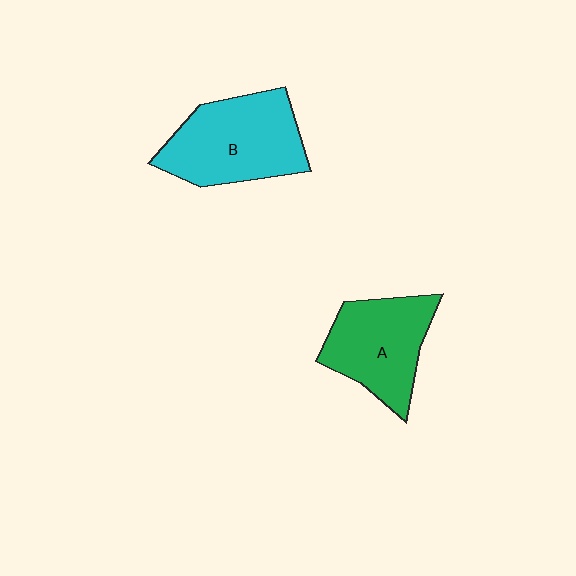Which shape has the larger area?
Shape B (cyan).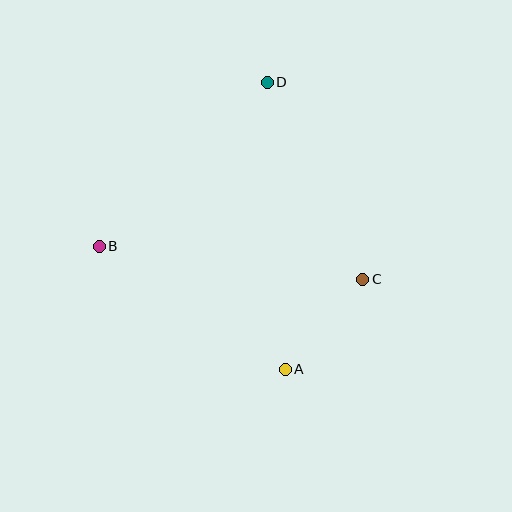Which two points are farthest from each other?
Points A and D are farthest from each other.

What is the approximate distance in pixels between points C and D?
The distance between C and D is approximately 219 pixels.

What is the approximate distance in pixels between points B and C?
The distance between B and C is approximately 265 pixels.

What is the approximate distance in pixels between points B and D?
The distance between B and D is approximately 235 pixels.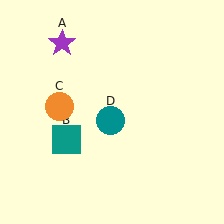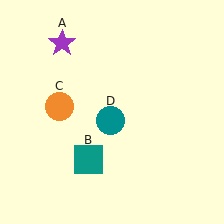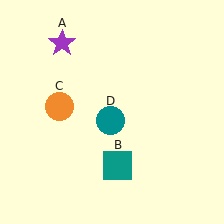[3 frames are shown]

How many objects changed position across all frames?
1 object changed position: teal square (object B).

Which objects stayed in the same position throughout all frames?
Purple star (object A) and orange circle (object C) and teal circle (object D) remained stationary.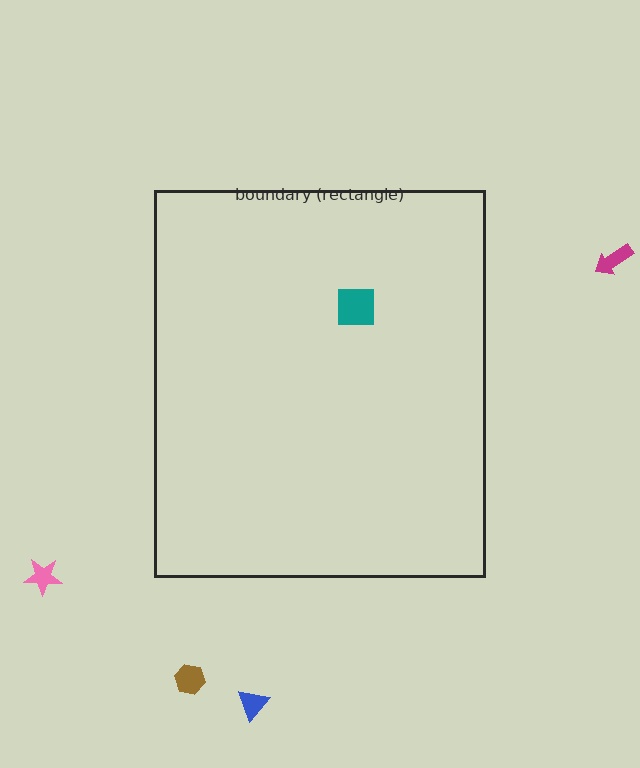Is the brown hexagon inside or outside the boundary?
Outside.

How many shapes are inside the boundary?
1 inside, 4 outside.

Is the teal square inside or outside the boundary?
Inside.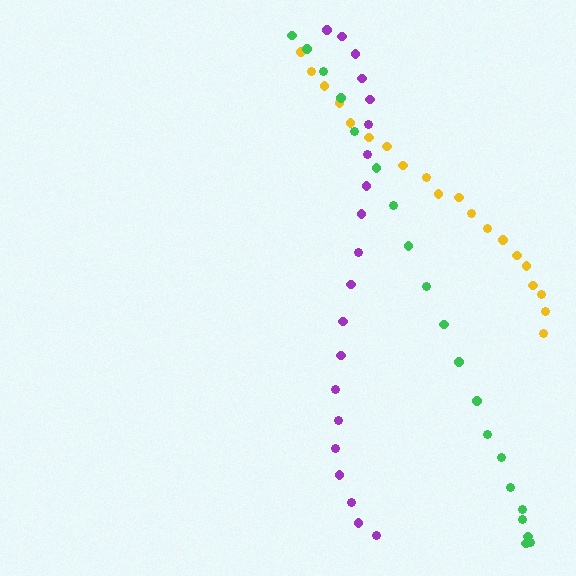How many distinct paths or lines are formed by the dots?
There are 3 distinct paths.